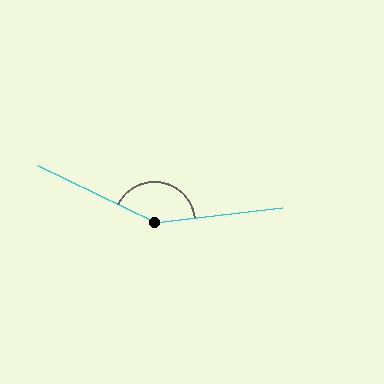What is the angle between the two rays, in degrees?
Approximately 148 degrees.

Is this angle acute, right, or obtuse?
It is obtuse.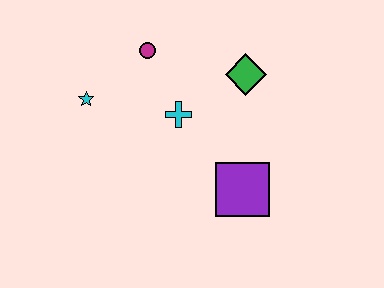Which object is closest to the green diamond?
The cyan cross is closest to the green diamond.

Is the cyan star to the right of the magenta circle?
No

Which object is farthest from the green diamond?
The cyan star is farthest from the green diamond.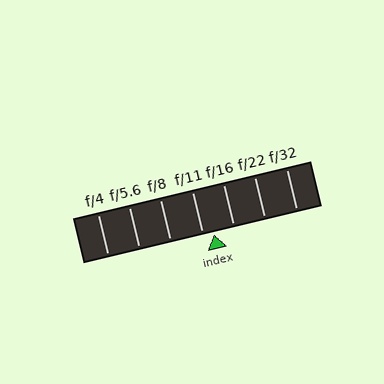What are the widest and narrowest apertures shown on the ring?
The widest aperture shown is f/4 and the narrowest is f/32.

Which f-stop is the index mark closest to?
The index mark is closest to f/11.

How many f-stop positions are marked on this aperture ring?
There are 7 f-stop positions marked.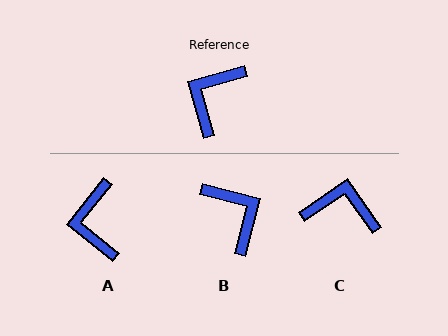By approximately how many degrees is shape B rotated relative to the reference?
Approximately 120 degrees clockwise.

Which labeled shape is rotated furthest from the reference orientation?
B, about 120 degrees away.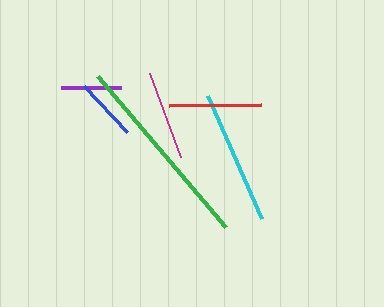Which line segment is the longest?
The green line is the longest at approximately 198 pixels.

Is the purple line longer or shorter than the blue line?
The blue line is longer than the purple line.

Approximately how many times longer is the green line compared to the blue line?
The green line is approximately 3.1 times the length of the blue line.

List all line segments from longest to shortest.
From longest to shortest: green, cyan, red, magenta, blue, purple.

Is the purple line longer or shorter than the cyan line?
The cyan line is longer than the purple line.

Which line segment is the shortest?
The purple line is the shortest at approximately 60 pixels.